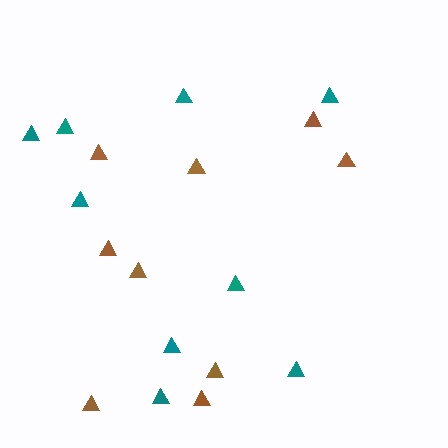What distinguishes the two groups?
There are 2 groups: one group of brown triangles (9) and one group of teal triangles (9).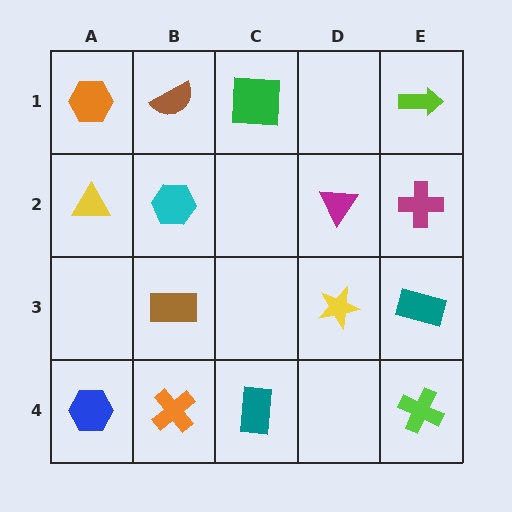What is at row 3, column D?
A yellow star.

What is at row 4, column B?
An orange cross.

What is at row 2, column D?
A magenta triangle.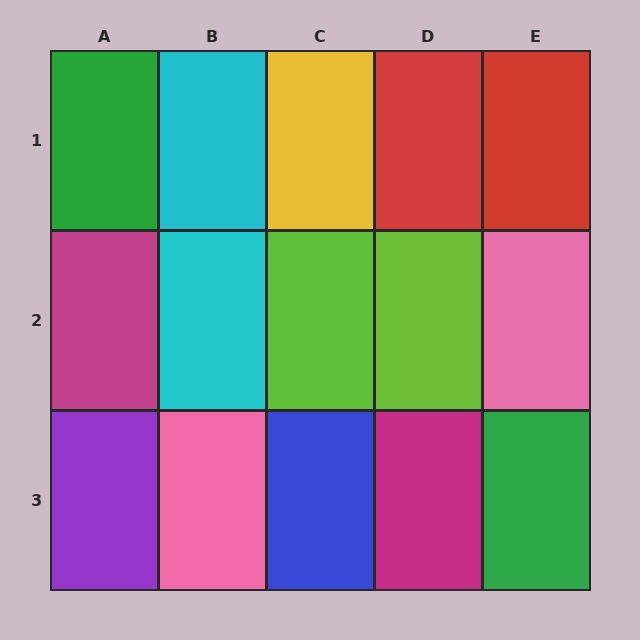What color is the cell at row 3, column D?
Magenta.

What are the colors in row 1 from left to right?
Green, cyan, yellow, red, red.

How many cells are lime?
2 cells are lime.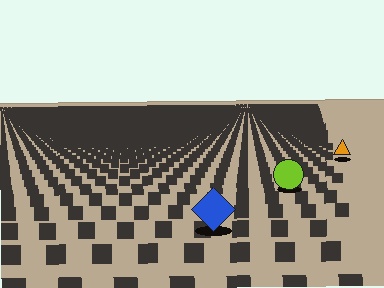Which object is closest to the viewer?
The blue diamond is closest. The texture marks near it are larger and more spread out.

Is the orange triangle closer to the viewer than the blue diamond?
No. The blue diamond is closer — you can tell from the texture gradient: the ground texture is coarser near it.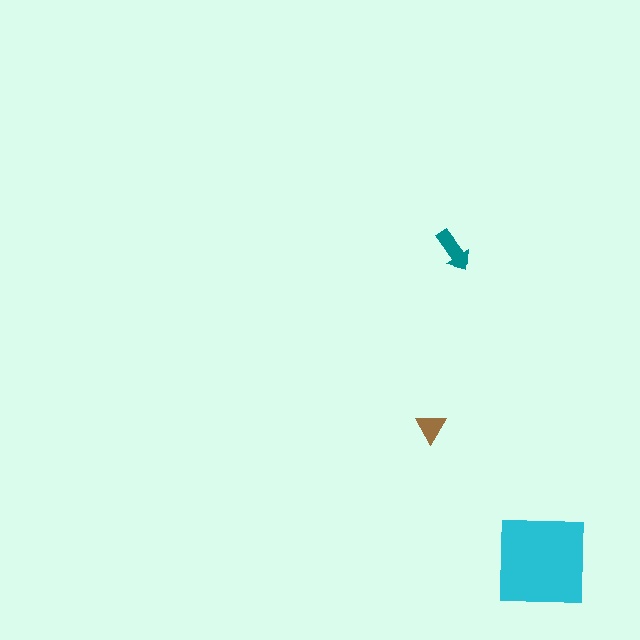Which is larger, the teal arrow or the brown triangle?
The teal arrow.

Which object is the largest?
The cyan square.